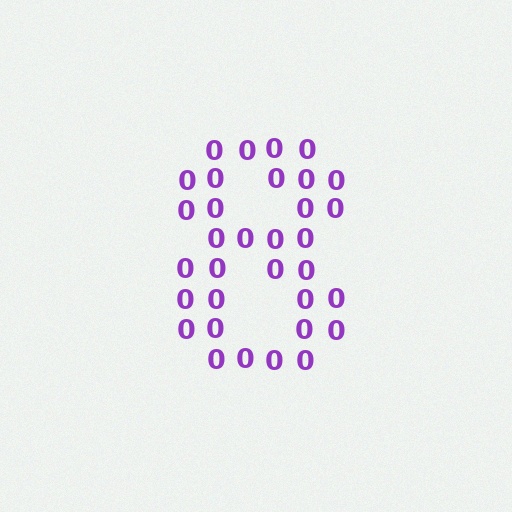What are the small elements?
The small elements are digit 0's.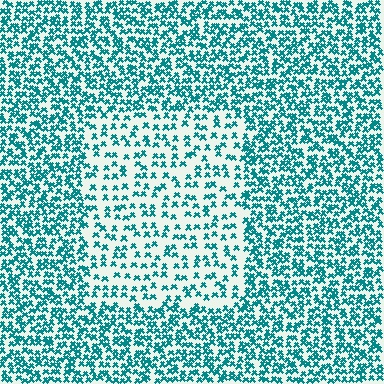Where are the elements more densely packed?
The elements are more densely packed outside the rectangle boundary.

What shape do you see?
I see a rectangle.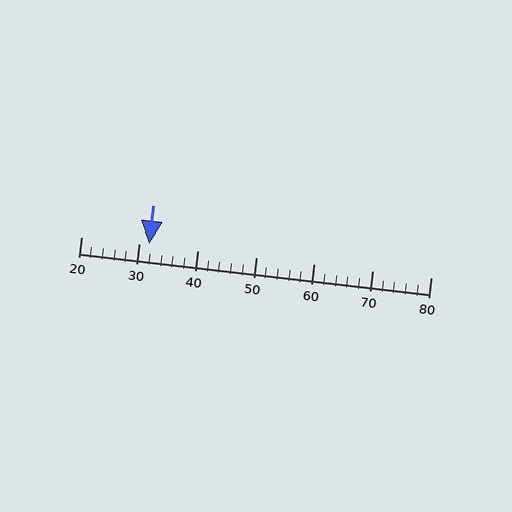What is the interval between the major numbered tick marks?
The major tick marks are spaced 10 units apart.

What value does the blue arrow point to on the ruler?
The blue arrow points to approximately 32.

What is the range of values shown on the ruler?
The ruler shows values from 20 to 80.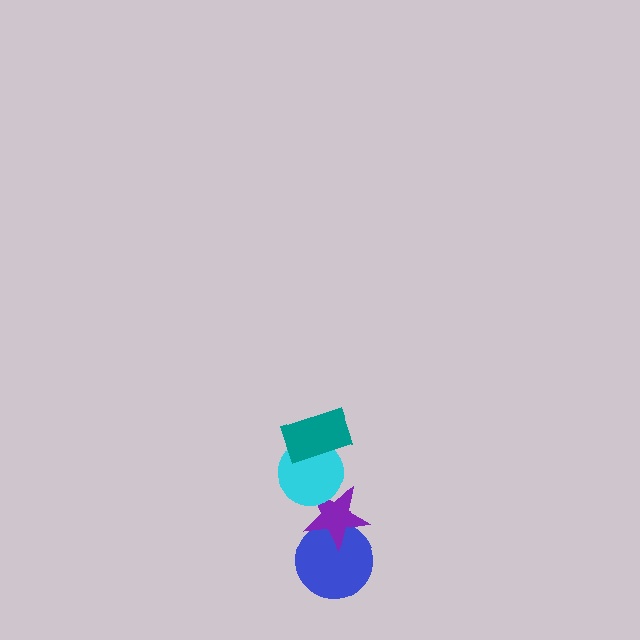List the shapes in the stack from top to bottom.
From top to bottom: the teal rectangle, the cyan circle, the purple star, the blue circle.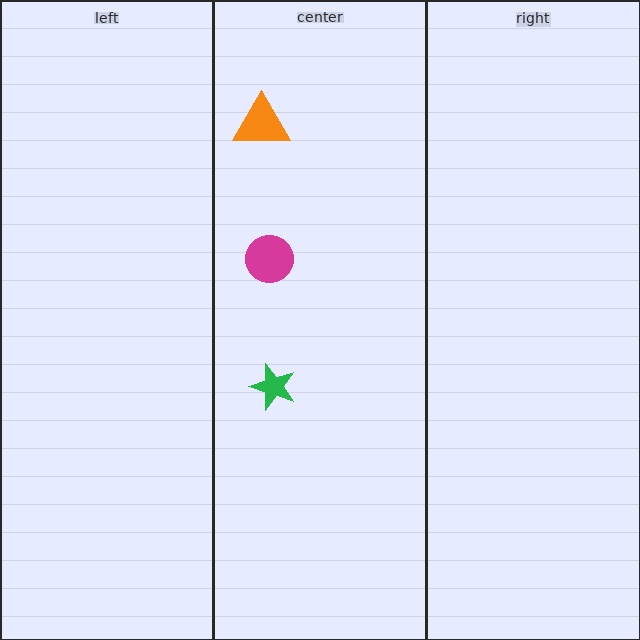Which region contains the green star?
The center region.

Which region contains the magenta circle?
The center region.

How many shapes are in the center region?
3.